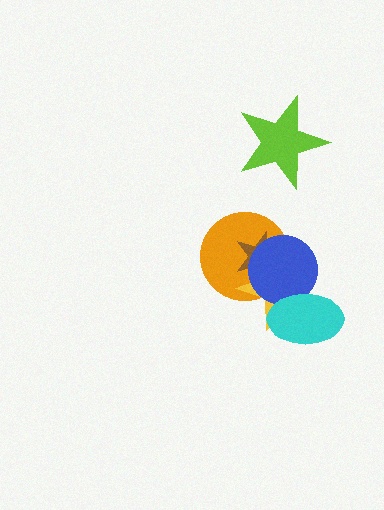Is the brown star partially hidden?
Yes, it is partially covered by another shape.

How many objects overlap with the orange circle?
3 objects overlap with the orange circle.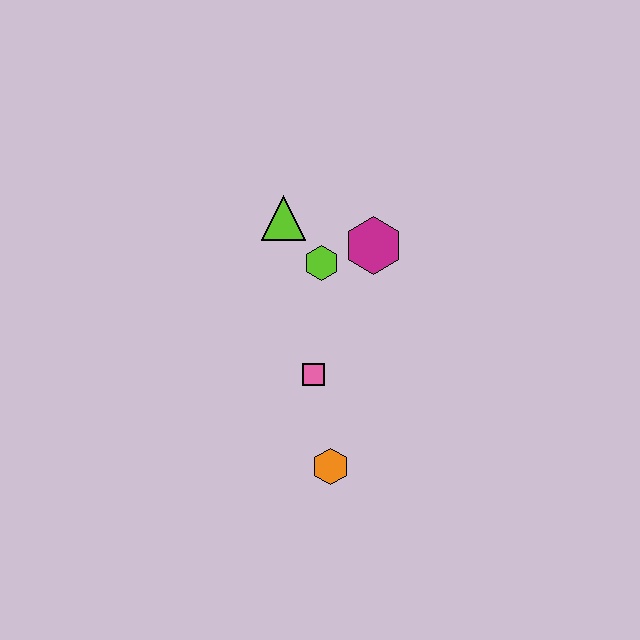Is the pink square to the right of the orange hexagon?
No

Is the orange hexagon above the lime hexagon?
No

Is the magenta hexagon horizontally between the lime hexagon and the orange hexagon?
No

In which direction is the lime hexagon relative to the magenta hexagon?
The lime hexagon is to the left of the magenta hexagon.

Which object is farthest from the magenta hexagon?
The orange hexagon is farthest from the magenta hexagon.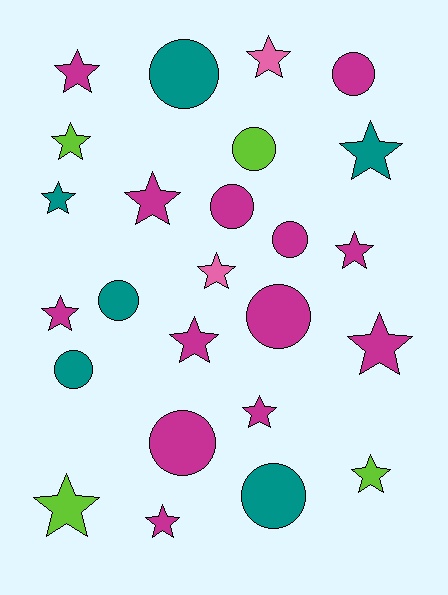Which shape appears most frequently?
Star, with 15 objects.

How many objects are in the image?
There are 25 objects.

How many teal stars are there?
There are 2 teal stars.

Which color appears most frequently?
Magenta, with 13 objects.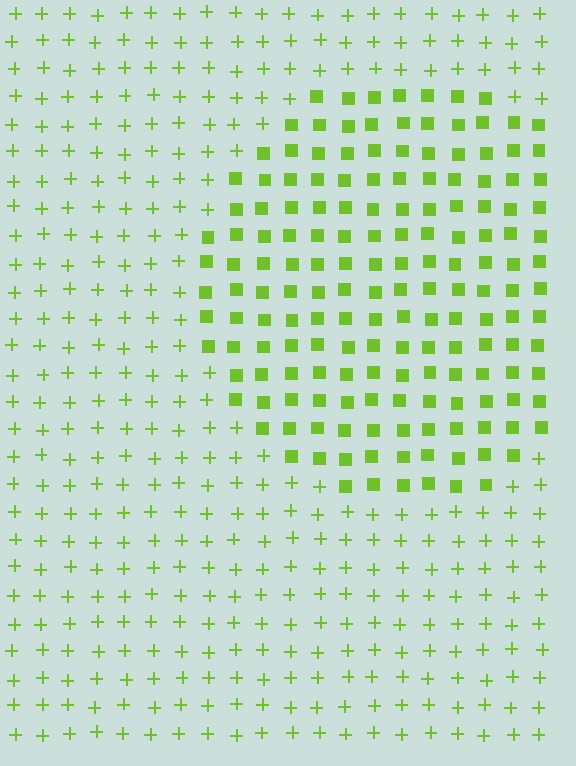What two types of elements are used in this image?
The image uses squares inside the circle region and plus signs outside it.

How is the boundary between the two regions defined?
The boundary is defined by a change in element shape: squares inside vs. plus signs outside. All elements share the same color and spacing.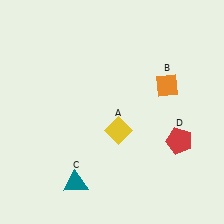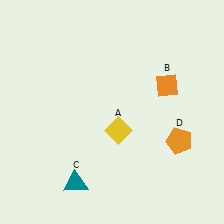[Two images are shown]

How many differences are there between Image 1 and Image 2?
There is 1 difference between the two images.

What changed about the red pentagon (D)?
In Image 1, D is red. In Image 2, it changed to orange.